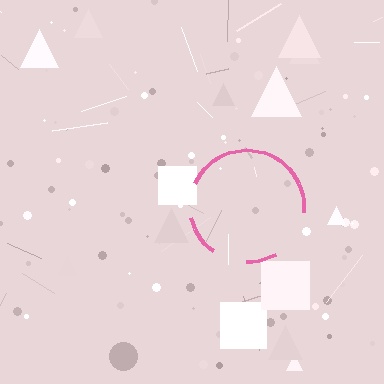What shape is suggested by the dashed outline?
The dashed outline suggests a circle.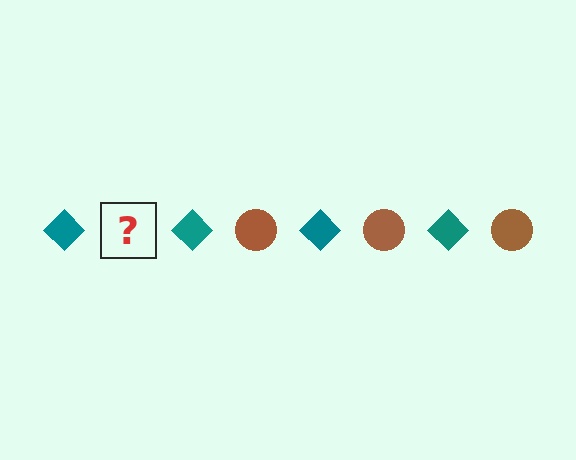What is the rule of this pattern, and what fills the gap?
The rule is that the pattern alternates between teal diamond and brown circle. The gap should be filled with a brown circle.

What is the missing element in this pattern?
The missing element is a brown circle.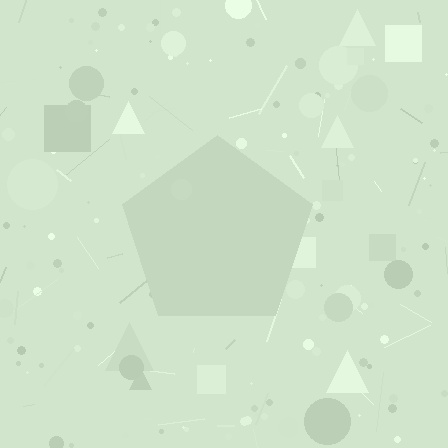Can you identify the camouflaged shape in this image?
The camouflaged shape is a pentagon.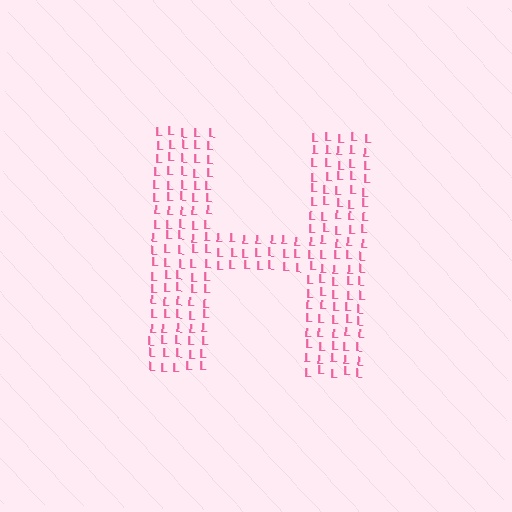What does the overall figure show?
The overall figure shows the letter H.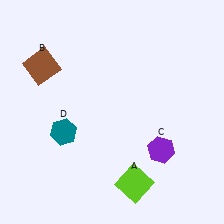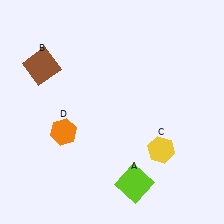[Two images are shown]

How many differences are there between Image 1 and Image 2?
There are 2 differences between the two images.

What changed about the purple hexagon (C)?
In Image 1, C is purple. In Image 2, it changed to yellow.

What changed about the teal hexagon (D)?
In Image 1, D is teal. In Image 2, it changed to orange.